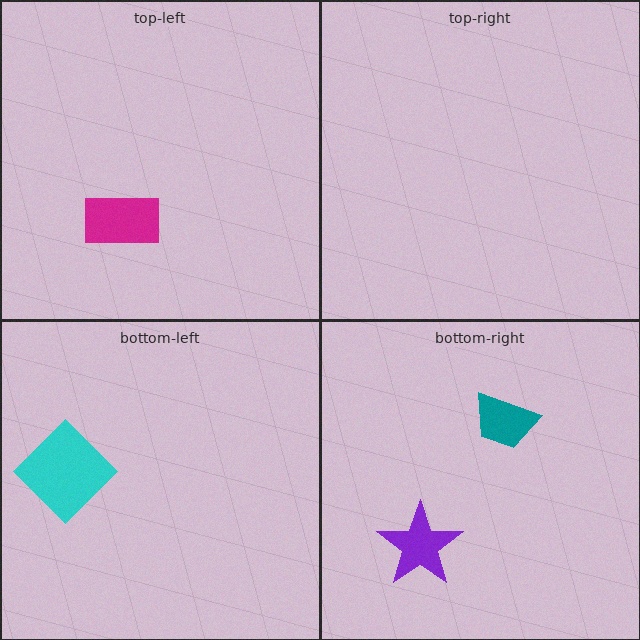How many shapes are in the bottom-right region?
2.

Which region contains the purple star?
The bottom-right region.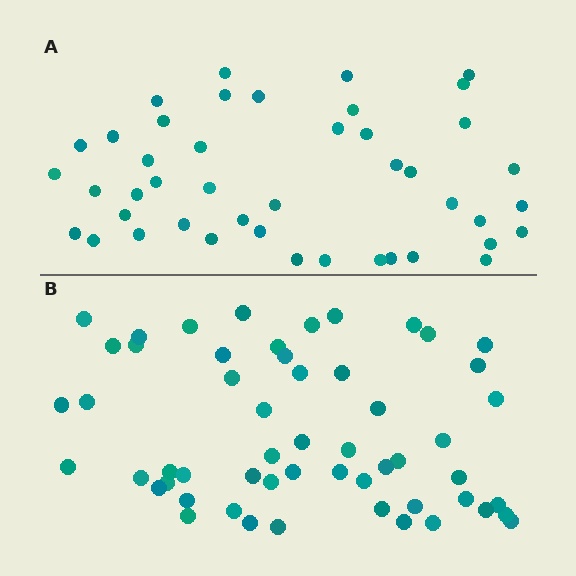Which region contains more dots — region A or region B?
Region B (the bottom region) has more dots.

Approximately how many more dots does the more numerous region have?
Region B has roughly 12 or so more dots than region A.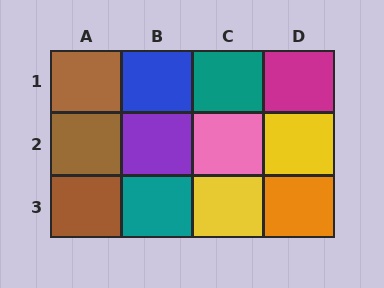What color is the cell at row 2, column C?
Pink.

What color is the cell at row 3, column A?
Brown.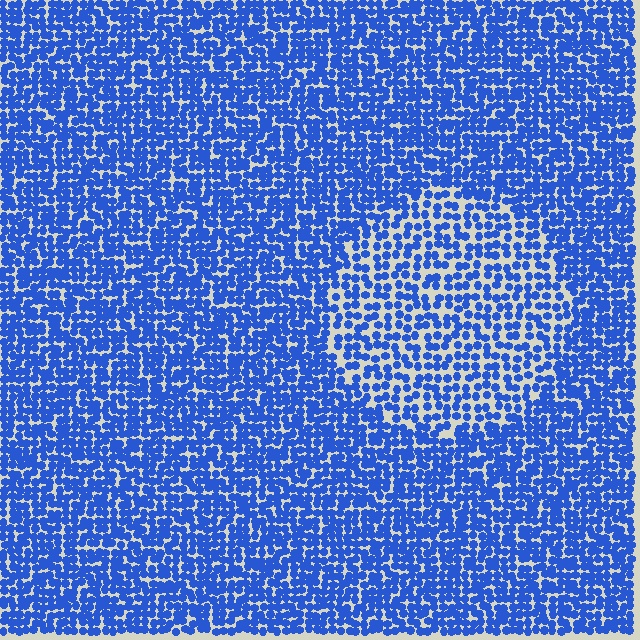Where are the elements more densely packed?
The elements are more densely packed outside the circle boundary.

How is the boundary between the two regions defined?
The boundary is defined by a change in element density (approximately 1.6x ratio). All elements are the same color, size, and shape.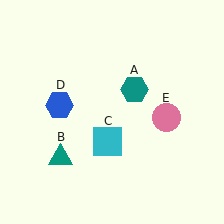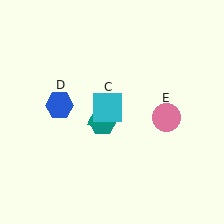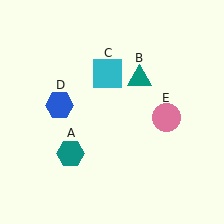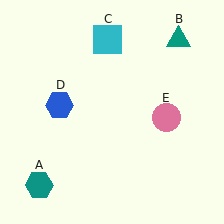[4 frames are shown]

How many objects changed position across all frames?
3 objects changed position: teal hexagon (object A), teal triangle (object B), cyan square (object C).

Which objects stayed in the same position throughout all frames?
Blue hexagon (object D) and pink circle (object E) remained stationary.